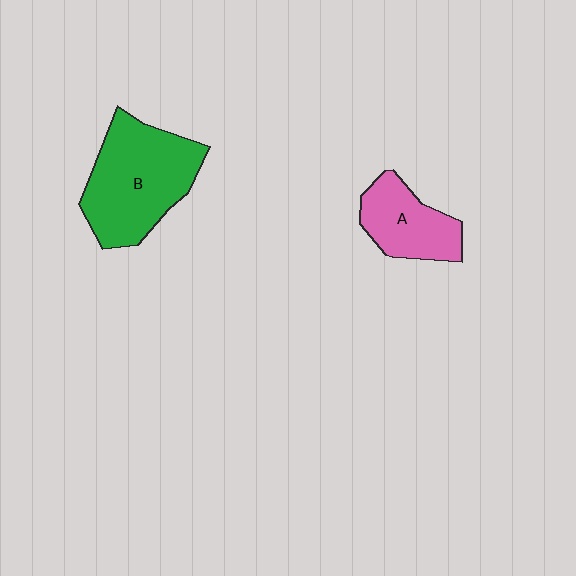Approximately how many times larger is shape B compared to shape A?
Approximately 1.8 times.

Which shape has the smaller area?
Shape A (pink).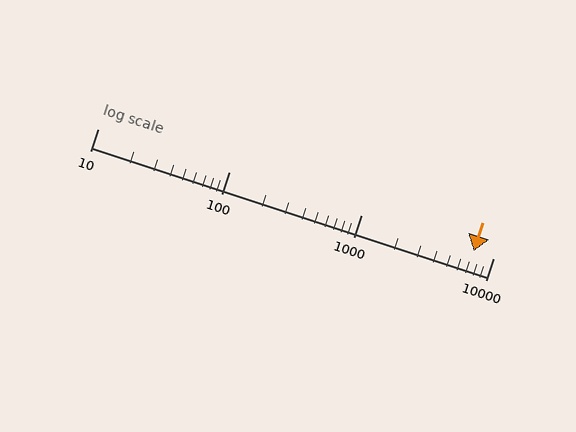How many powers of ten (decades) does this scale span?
The scale spans 3 decades, from 10 to 10000.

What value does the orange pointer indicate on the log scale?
The pointer indicates approximately 7100.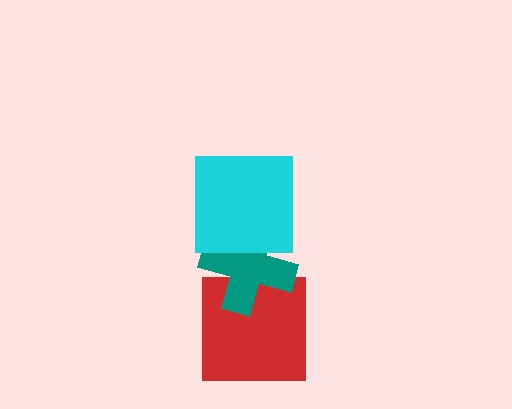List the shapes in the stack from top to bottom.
From top to bottom: the cyan square, the teal cross, the red square.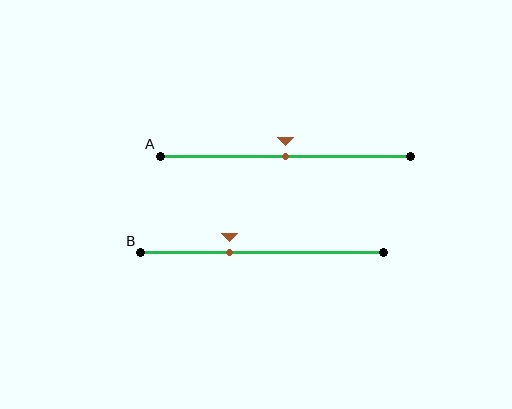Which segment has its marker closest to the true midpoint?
Segment A has its marker closest to the true midpoint.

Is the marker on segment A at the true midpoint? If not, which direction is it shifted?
Yes, the marker on segment A is at the true midpoint.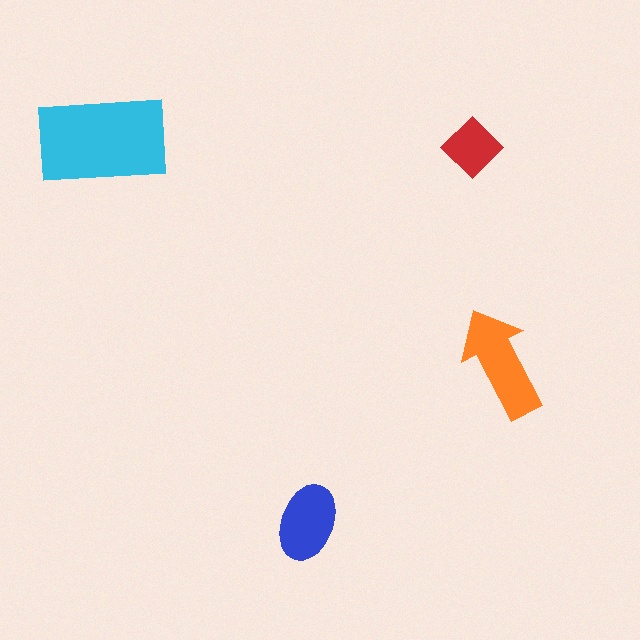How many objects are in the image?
There are 4 objects in the image.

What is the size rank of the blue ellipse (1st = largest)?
3rd.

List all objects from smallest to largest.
The red diamond, the blue ellipse, the orange arrow, the cyan rectangle.